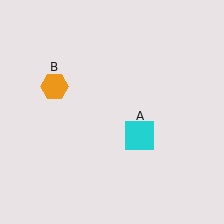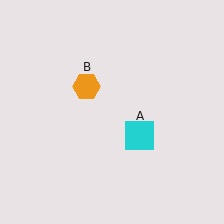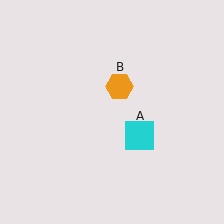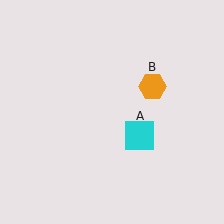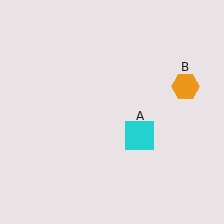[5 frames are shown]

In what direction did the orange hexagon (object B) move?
The orange hexagon (object B) moved right.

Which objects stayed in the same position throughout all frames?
Cyan square (object A) remained stationary.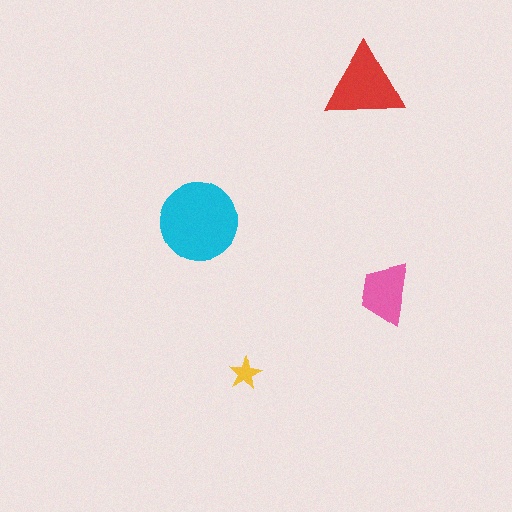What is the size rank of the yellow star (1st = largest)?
4th.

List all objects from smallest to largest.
The yellow star, the pink trapezoid, the red triangle, the cyan circle.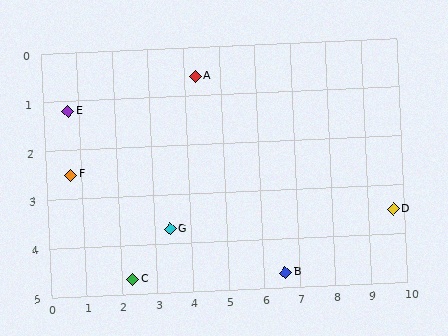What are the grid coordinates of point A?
Point A is at approximately (4.3, 0.6).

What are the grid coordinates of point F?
Point F is at approximately (0.7, 2.5).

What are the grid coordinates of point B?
Point B is at approximately (6.6, 4.7).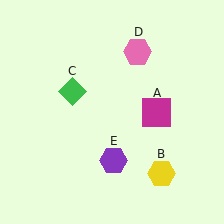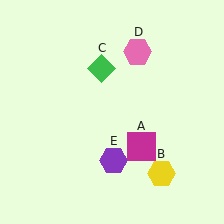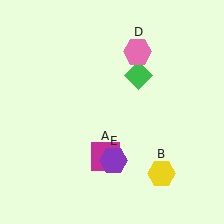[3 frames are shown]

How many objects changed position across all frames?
2 objects changed position: magenta square (object A), green diamond (object C).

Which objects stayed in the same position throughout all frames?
Yellow hexagon (object B) and pink hexagon (object D) and purple hexagon (object E) remained stationary.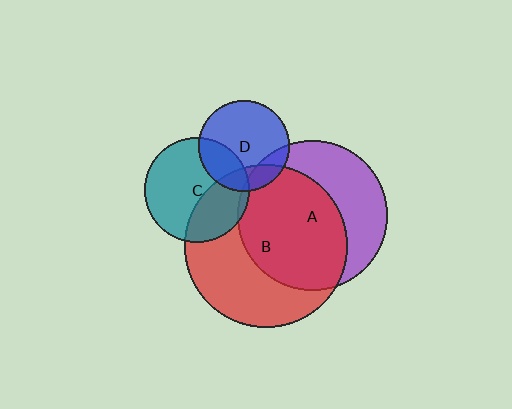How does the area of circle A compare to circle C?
Approximately 2.1 times.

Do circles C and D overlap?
Yes.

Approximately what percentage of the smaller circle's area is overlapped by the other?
Approximately 25%.